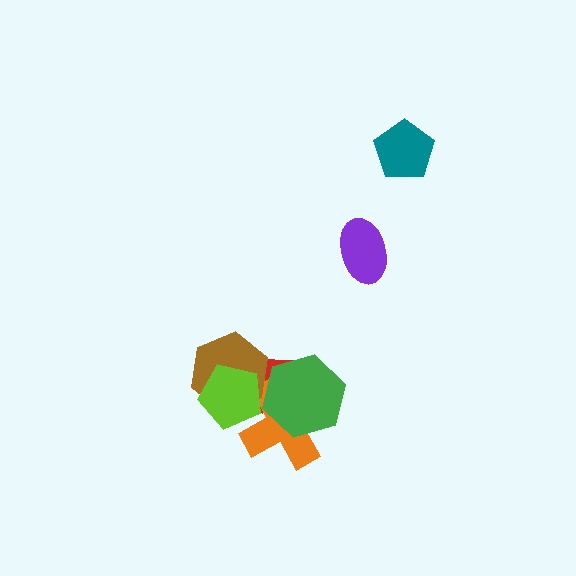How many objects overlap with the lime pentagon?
3 objects overlap with the lime pentagon.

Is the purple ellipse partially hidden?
No, no other shape covers it.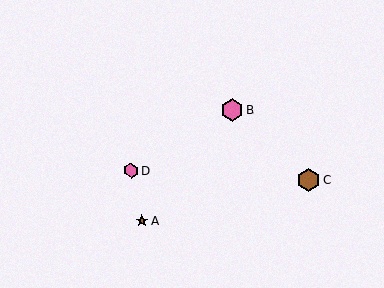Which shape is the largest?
The brown hexagon (labeled C) is the largest.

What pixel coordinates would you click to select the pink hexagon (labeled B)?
Click at (232, 110) to select the pink hexagon B.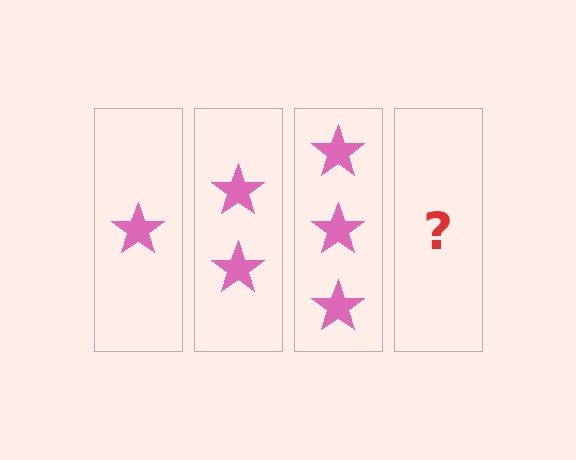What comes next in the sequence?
The next element should be 4 stars.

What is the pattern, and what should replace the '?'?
The pattern is that each step adds one more star. The '?' should be 4 stars.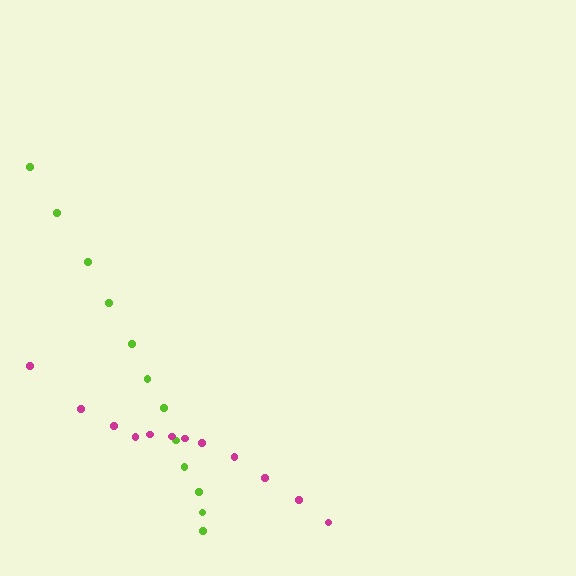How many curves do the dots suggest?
There are 2 distinct paths.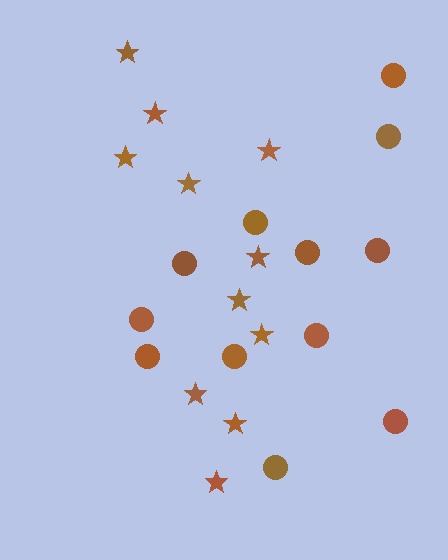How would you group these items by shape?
There are 2 groups: one group of stars (11) and one group of circles (12).